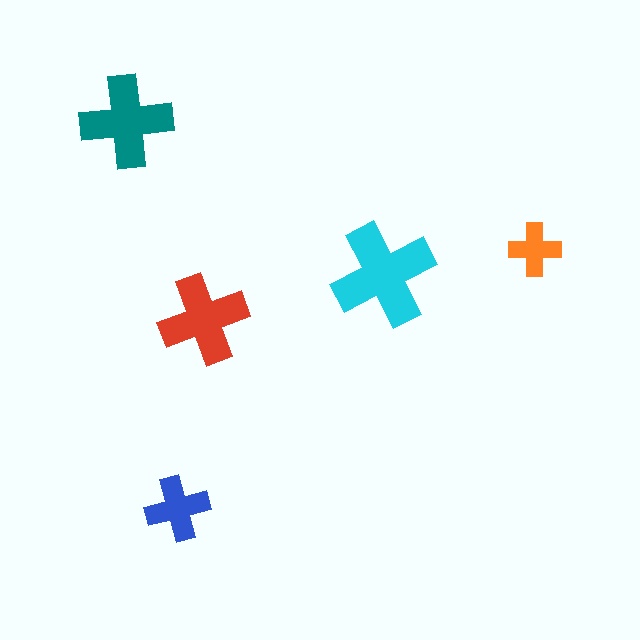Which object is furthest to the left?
The teal cross is leftmost.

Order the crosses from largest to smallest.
the cyan one, the teal one, the red one, the blue one, the orange one.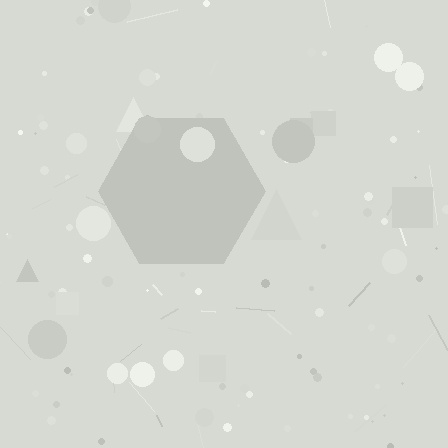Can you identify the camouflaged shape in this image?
The camouflaged shape is a hexagon.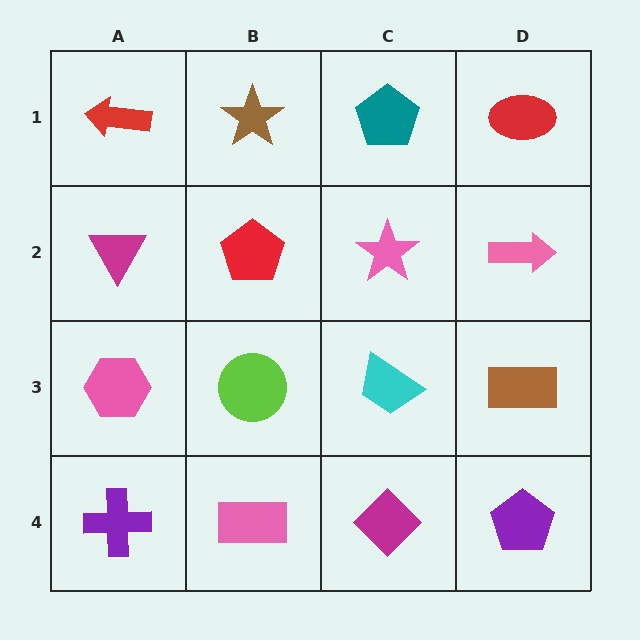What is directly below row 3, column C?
A magenta diamond.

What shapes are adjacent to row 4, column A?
A pink hexagon (row 3, column A), a pink rectangle (row 4, column B).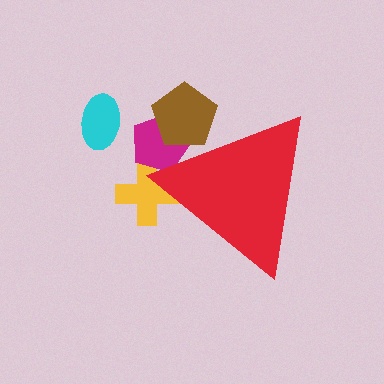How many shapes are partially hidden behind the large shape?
3 shapes are partially hidden.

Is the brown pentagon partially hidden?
Yes, the brown pentagon is partially hidden behind the red triangle.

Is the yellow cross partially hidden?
Yes, the yellow cross is partially hidden behind the red triangle.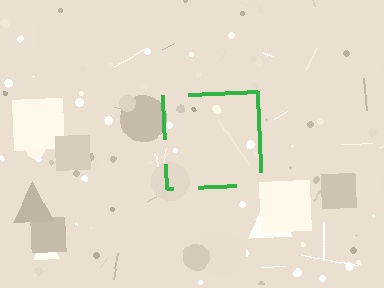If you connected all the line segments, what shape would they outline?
They would outline a square.